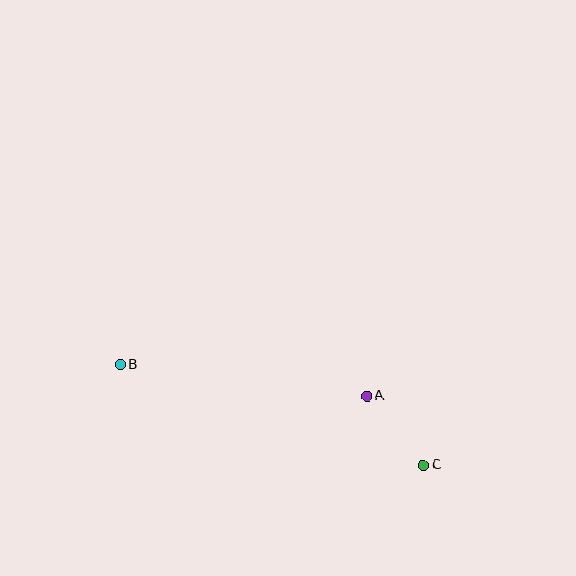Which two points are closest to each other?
Points A and C are closest to each other.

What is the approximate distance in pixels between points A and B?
The distance between A and B is approximately 248 pixels.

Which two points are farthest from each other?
Points B and C are farthest from each other.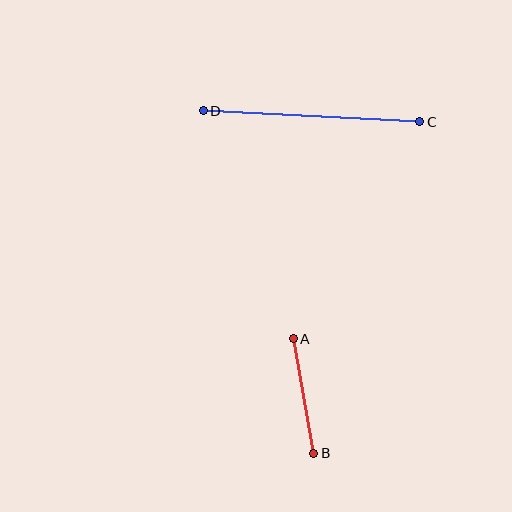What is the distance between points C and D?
The distance is approximately 217 pixels.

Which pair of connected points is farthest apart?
Points C and D are farthest apart.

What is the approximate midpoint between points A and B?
The midpoint is at approximately (303, 396) pixels.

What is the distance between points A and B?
The distance is approximately 117 pixels.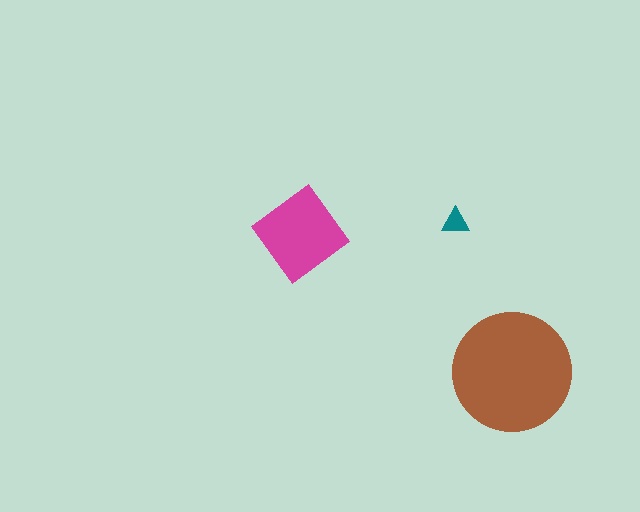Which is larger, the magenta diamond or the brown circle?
The brown circle.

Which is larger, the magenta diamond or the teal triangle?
The magenta diamond.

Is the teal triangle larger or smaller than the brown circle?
Smaller.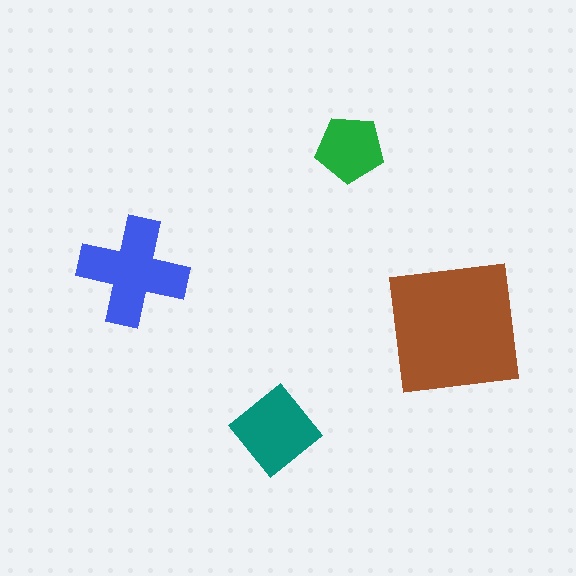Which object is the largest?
The brown square.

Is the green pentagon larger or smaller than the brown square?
Smaller.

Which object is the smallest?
The green pentagon.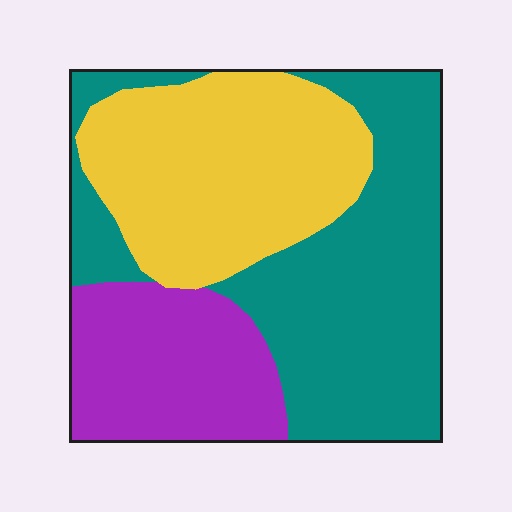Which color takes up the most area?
Teal, at roughly 45%.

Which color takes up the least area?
Purple, at roughly 20%.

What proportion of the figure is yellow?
Yellow takes up between a third and a half of the figure.